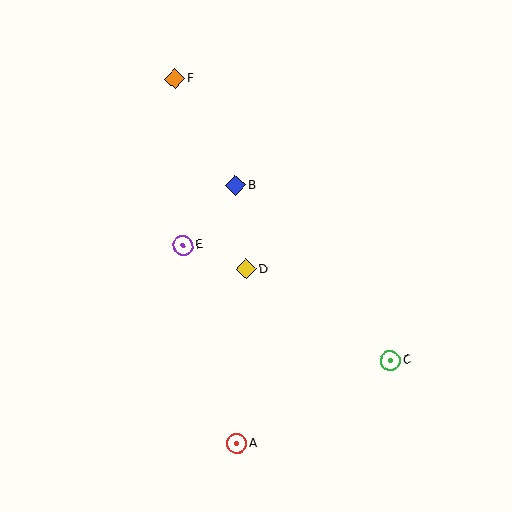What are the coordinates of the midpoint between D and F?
The midpoint between D and F is at (211, 174).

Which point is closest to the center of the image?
Point D at (247, 269) is closest to the center.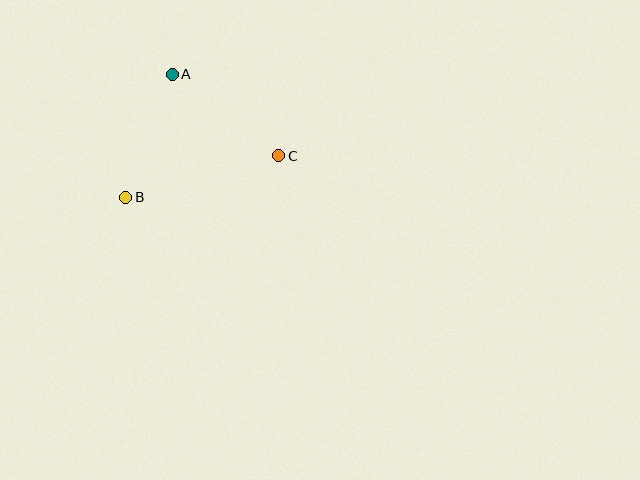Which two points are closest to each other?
Points A and B are closest to each other.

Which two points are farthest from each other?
Points B and C are farthest from each other.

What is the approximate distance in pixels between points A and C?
The distance between A and C is approximately 134 pixels.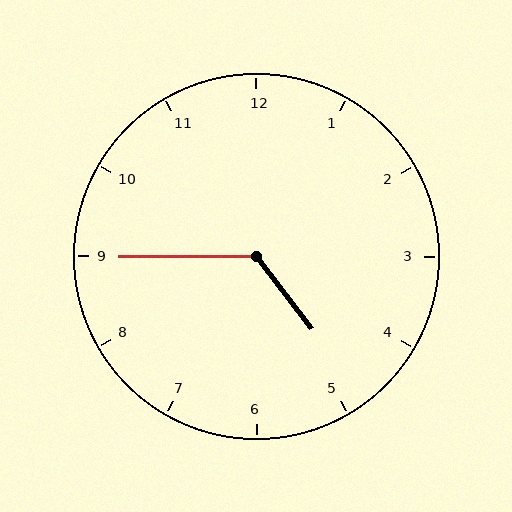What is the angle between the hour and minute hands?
Approximately 128 degrees.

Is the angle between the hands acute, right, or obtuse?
It is obtuse.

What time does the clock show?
4:45.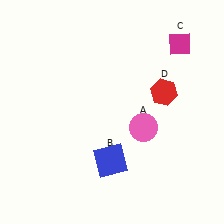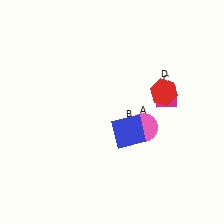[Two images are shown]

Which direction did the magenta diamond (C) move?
The magenta diamond (C) moved down.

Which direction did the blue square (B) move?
The blue square (B) moved up.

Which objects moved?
The objects that moved are: the blue square (B), the magenta diamond (C).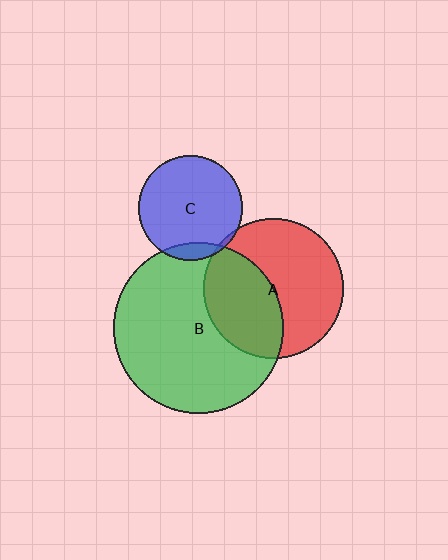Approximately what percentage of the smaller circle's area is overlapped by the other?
Approximately 10%.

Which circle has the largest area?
Circle B (green).